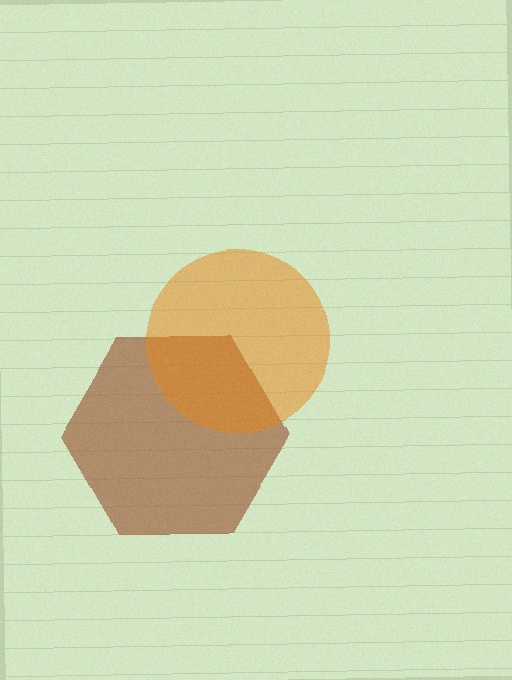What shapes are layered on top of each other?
The layered shapes are: a brown hexagon, an orange circle.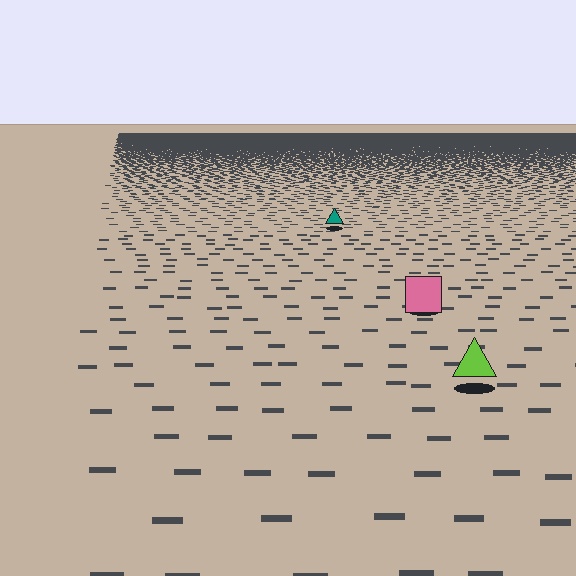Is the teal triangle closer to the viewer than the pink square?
No. The pink square is closer — you can tell from the texture gradient: the ground texture is coarser near it.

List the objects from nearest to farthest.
From nearest to farthest: the lime triangle, the pink square, the teal triangle.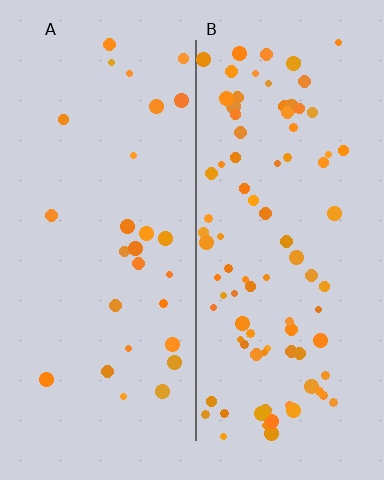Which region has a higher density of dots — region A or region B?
B (the right).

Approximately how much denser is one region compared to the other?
Approximately 3.3× — region B over region A.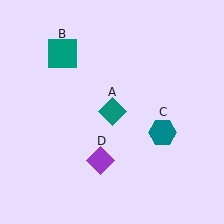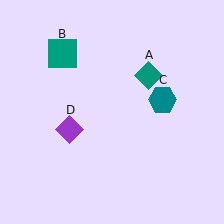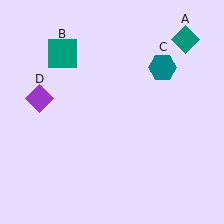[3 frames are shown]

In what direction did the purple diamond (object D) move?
The purple diamond (object D) moved up and to the left.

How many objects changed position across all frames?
3 objects changed position: teal diamond (object A), teal hexagon (object C), purple diamond (object D).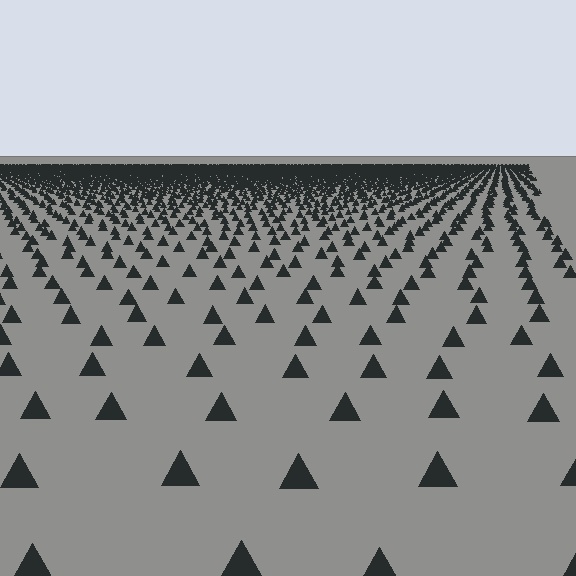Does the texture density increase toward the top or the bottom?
Density increases toward the top.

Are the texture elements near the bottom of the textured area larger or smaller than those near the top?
Larger. Near the bottom, elements are closer to the viewer and appear at a bigger on-screen size.